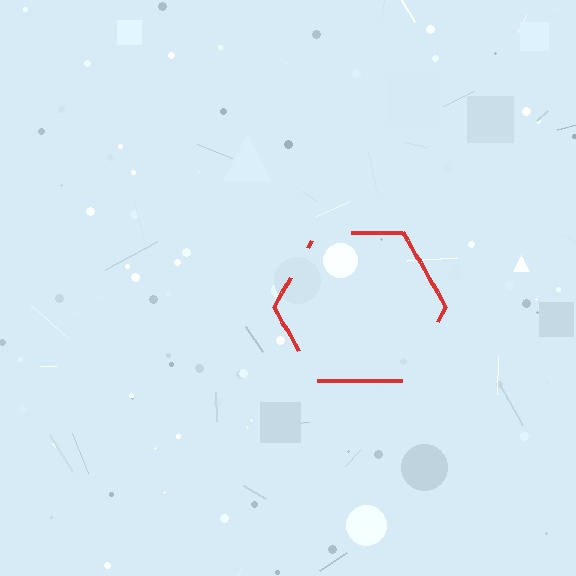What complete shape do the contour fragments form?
The contour fragments form a hexagon.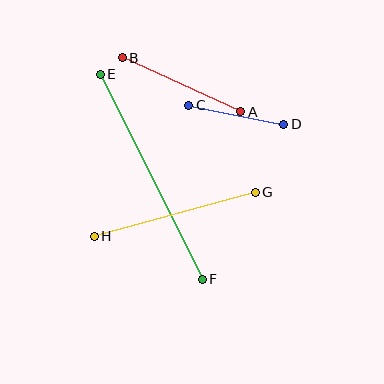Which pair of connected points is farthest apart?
Points E and F are farthest apart.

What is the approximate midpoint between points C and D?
The midpoint is at approximately (236, 115) pixels.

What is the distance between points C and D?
The distance is approximately 97 pixels.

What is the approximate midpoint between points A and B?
The midpoint is at approximately (181, 85) pixels.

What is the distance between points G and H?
The distance is approximately 167 pixels.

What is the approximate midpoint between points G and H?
The midpoint is at approximately (175, 214) pixels.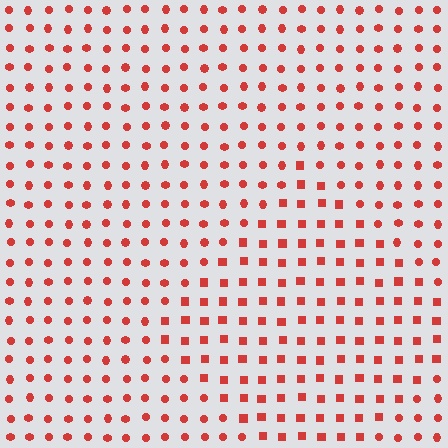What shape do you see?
I see a diamond.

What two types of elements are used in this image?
The image uses squares inside the diamond region and circles outside it.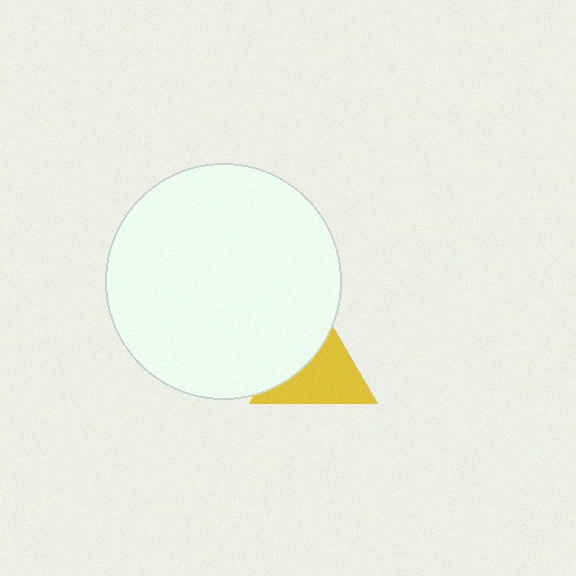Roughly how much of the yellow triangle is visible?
About half of it is visible (roughly 59%).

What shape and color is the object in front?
The object in front is a white circle.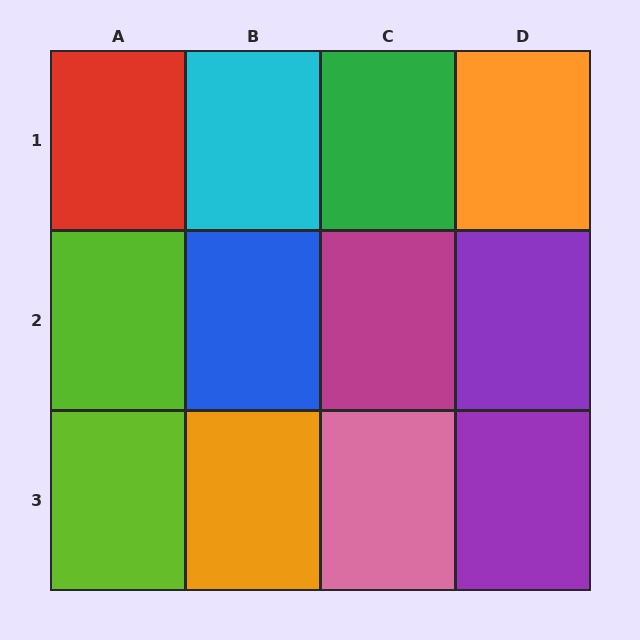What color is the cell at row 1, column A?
Red.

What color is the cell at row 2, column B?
Blue.